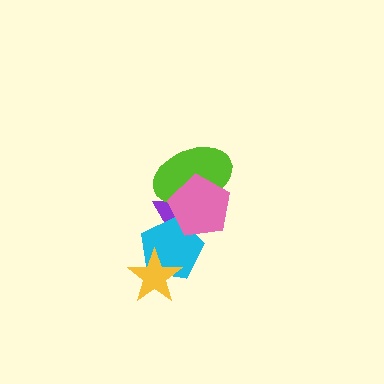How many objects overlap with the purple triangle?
3 objects overlap with the purple triangle.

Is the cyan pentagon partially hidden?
Yes, it is partially covered by another shape.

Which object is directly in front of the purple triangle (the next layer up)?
The cyan pentagon is directly in front of the purple triangle.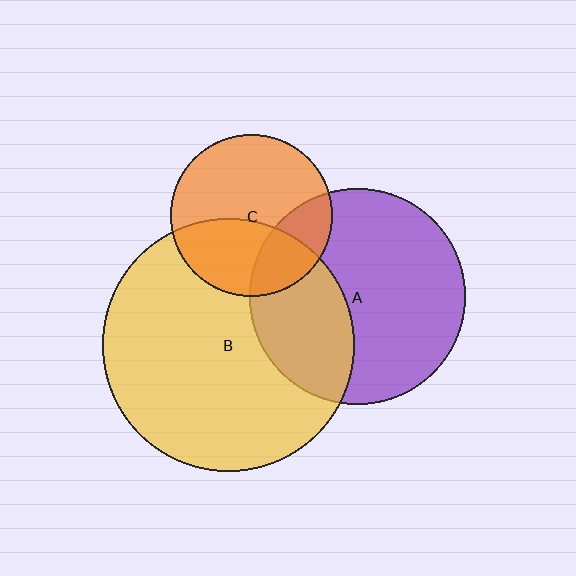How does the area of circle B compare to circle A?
Approximately 1.4 times.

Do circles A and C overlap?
Yes.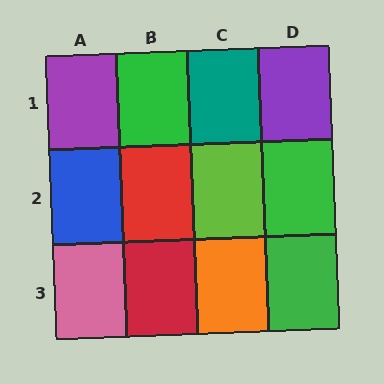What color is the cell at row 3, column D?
Green.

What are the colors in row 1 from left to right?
Purple, green, teal, purple.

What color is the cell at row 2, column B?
Red.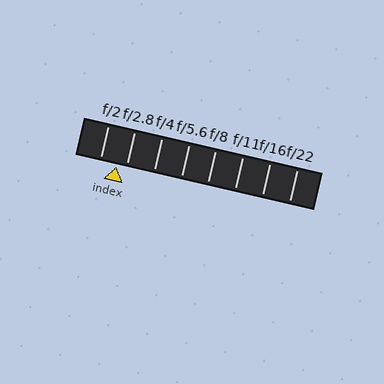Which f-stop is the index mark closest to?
The index mark is closest to f/2.8.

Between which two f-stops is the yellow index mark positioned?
The index mark is between f/2 and f/2.8.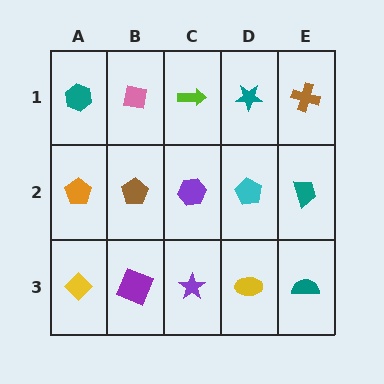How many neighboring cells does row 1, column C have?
3.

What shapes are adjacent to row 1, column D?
A cyan pentagon (row 2, column D), a lime arrow (row 1, column C), a brown cross (row 1, column E).